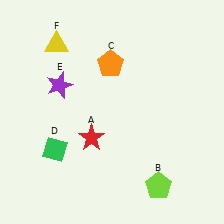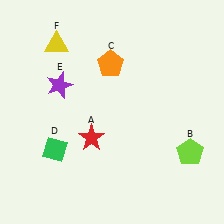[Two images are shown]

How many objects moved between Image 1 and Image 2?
1 object moved between the two images.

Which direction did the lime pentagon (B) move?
The lime pentagon (B) moved up.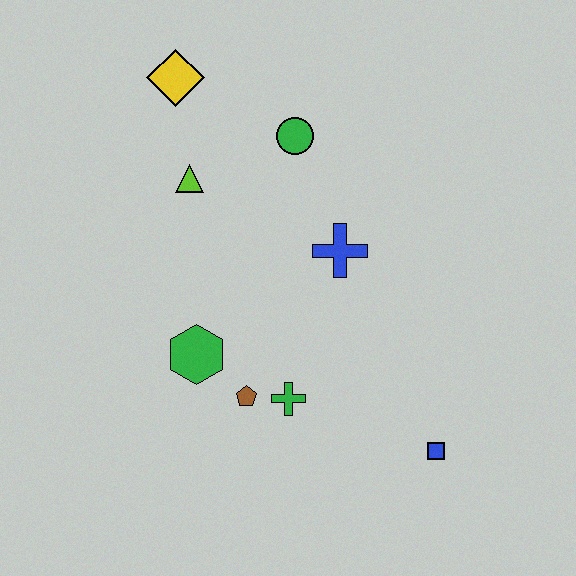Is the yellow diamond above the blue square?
Yes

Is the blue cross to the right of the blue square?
No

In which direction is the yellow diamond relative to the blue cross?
The yellow diamond is above the blue cross.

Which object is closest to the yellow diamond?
The lime triangle is closest to the yellow diamond.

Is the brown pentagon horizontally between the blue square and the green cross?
No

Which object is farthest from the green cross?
The yellow diamond is farthest from the green cross.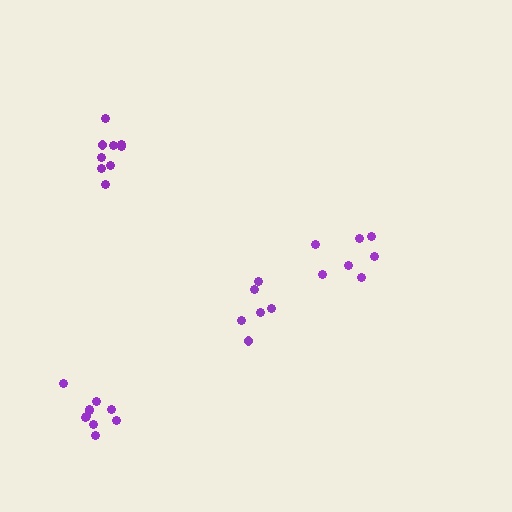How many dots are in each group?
Group 1: 10 dots, Group 2: 6 dots, Group 3: 9 dots, Group 4: 7 dots (32 total).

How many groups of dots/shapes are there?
There are 4 groups.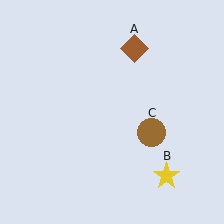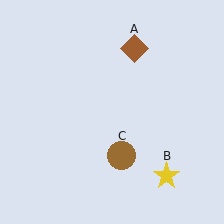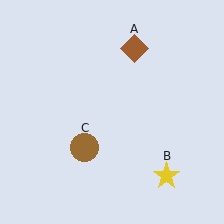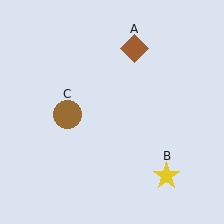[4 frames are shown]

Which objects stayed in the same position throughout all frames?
Brown diamond (object A) and yellow star (object B) remained stationary.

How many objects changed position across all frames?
1 object changed position: brown circle (object C).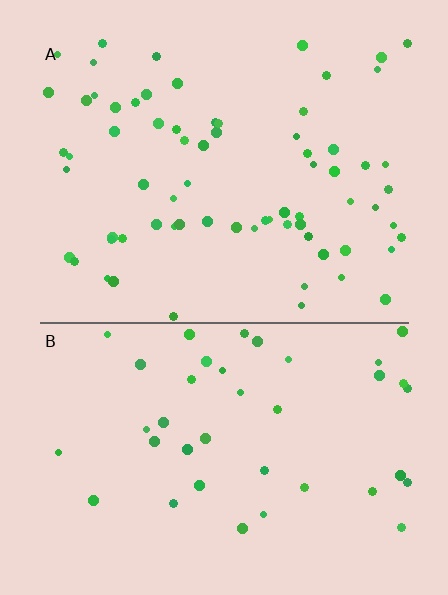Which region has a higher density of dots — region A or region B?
A (the top).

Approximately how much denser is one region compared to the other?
Approximately 1.8× — region A over region B.